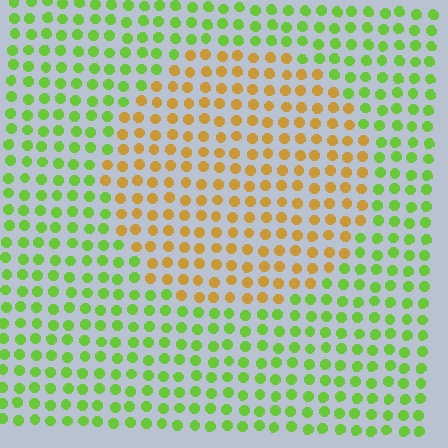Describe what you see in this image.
The image is filled with small lime elements in a uniform arrangement. A circle-shaped region is visible where the elements are tinted to a slightly different hue, forming a subtle color boundary.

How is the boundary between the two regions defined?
The boundary is defined purely by a slight shift in hue (about 60 degrees). Spacing, size, and orientation are identical on both sides.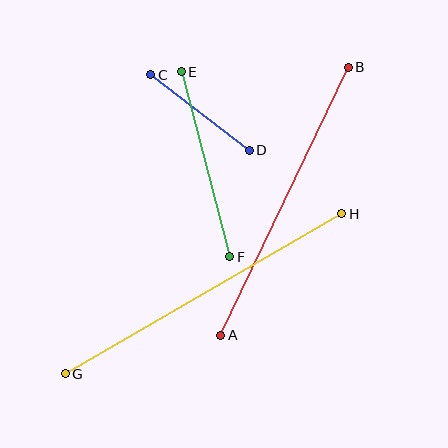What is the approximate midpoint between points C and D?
The midpoint is at approximately (200, 113) pixels.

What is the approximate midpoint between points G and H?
The midpoint is at approximately (203, 294) pixels.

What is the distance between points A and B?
The distance is approximately 297 pixels.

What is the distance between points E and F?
The distance is approximately 191 pixels.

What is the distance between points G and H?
The distance is approximately 319 pixels.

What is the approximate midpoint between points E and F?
The midpoint is at approximately (206, 164) pixels.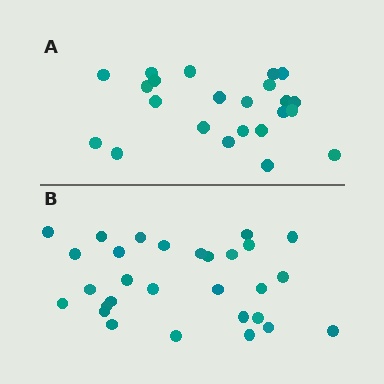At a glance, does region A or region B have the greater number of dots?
Region B (the bottom region) has more dots.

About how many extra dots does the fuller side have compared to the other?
Region B has about 6 more dots than region A.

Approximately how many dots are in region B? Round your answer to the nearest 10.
About 30 dots. (The exact count is 29, which rounds to 30.)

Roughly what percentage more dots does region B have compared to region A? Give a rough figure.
About 25% more.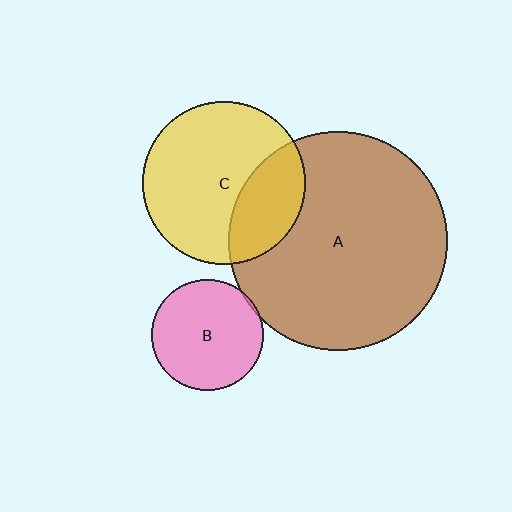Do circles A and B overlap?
Yes.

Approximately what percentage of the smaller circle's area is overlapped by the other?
Approximately 5%.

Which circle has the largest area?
Circle A (brown).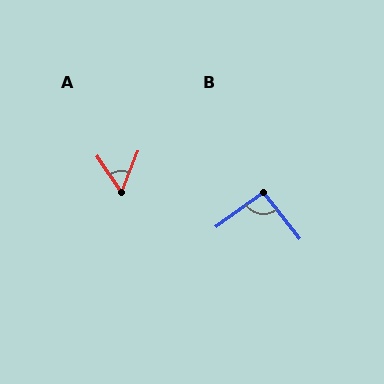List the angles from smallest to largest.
A (55°), B (93°).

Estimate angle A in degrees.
Approximately 55 degrees.